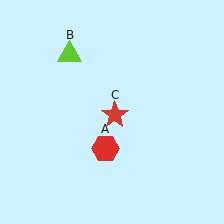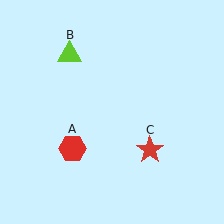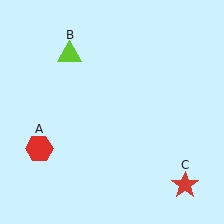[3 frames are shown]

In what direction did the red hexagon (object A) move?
The red hexagon (object A) moved left.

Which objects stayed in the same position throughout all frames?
Lime triangle (object B) remained stationary.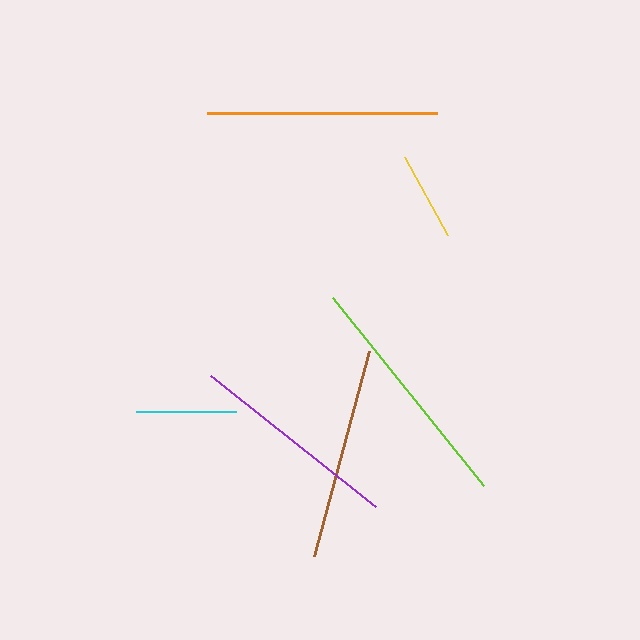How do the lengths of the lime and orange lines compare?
The lime and orange lines are approximately the same length.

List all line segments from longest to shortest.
From longest to shortest: lime, orange, brown, purple, cyan, yellow.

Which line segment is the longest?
The lime line is the longest at approximately 241 pixels.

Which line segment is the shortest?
The yellow line is the shortest at approximately 89 pixels.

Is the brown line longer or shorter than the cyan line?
The brown line is longer than the cyan line.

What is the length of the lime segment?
The lime segment is approximately 241 pixels long.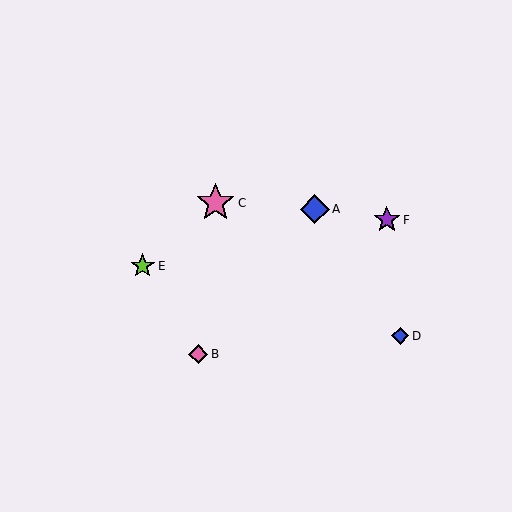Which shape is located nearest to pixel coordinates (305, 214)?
The blue diamond (labeled A) at (315, 209) is nearest to that location.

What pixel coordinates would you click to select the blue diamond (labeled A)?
Click at (315, 209) to select the blue diamond A.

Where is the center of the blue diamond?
The center of the blue diamond is at (400, 336).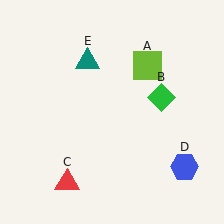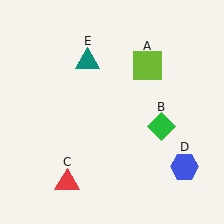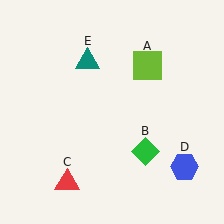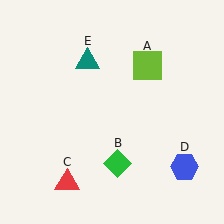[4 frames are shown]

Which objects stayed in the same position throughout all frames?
Lime square (object A) and red triangle (object C) and blue hexagon (object D) and teal triangle (object E) remained stationary.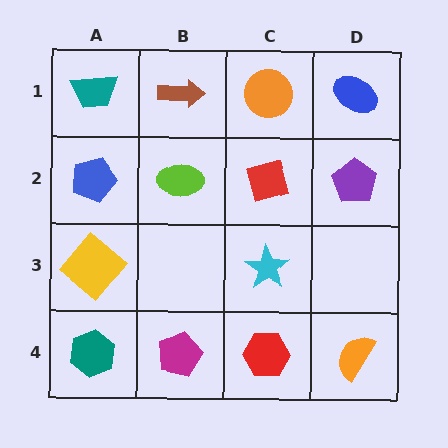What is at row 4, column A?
A teal hexagon.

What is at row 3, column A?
A yellow diamond.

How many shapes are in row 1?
4 shapes.